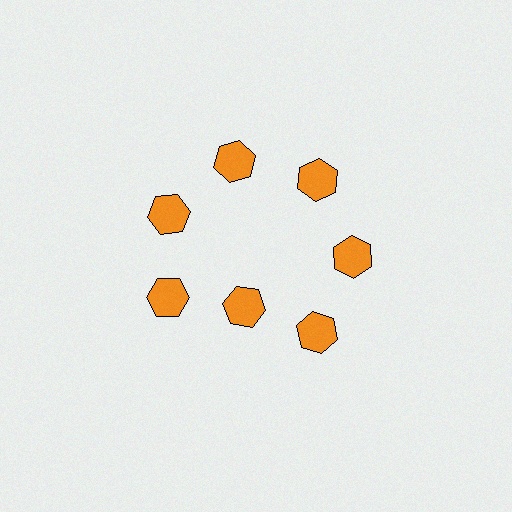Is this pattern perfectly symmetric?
No. The 7 orange hexagons are arranged in a ring, but one element near the 6 o'clock position is pulled inward toward the center, breaking the 7-fold rotational symmetry.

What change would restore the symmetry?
The symmetry would be restored by moving it outward, back onto the ring so that all 7 hexagons sit at equal angles and equal distance from the center.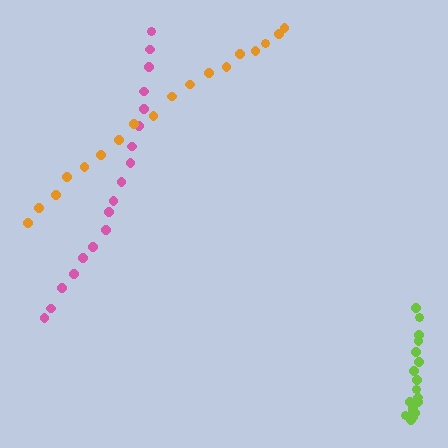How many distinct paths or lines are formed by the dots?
There are 3 distinct paths.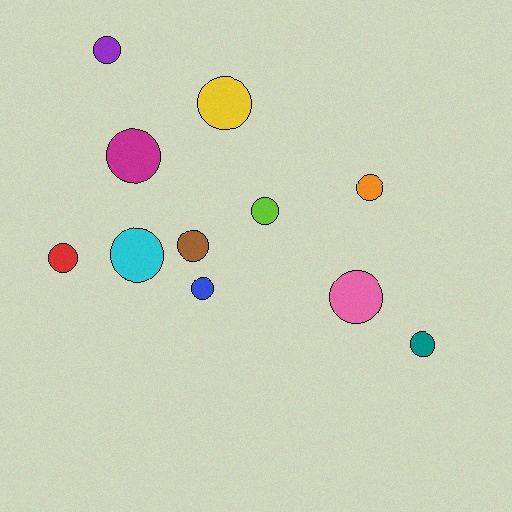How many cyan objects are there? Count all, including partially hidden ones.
There is 1 cyan object.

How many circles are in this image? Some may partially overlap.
There are 11 circles.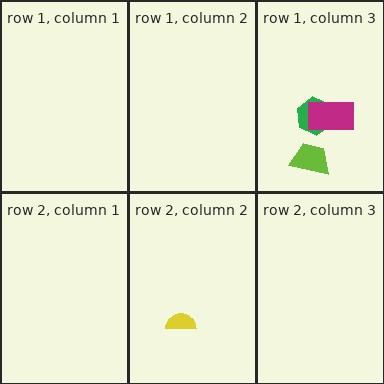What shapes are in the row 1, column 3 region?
The green hexagon, the lime trapezoid, the magenta rectangle.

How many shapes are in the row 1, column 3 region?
3.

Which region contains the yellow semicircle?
The row 2, column 2 region.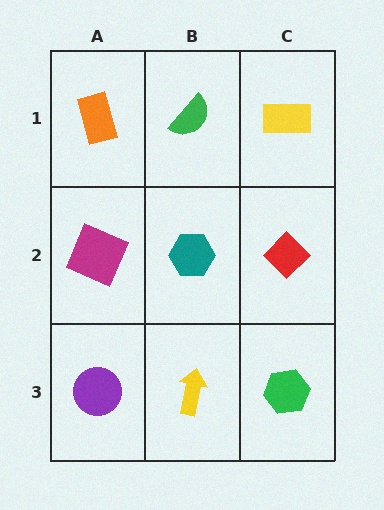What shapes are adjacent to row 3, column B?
A teal hexagon (row 2, column B), a purple circle (row 3, column A), a green hexagon (row 3, column C).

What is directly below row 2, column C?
A green hexagon.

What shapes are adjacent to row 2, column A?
An orange rectangle (row 1, column A), a purple circle (row 3, column A), a teal hexagon (row 2, column B).